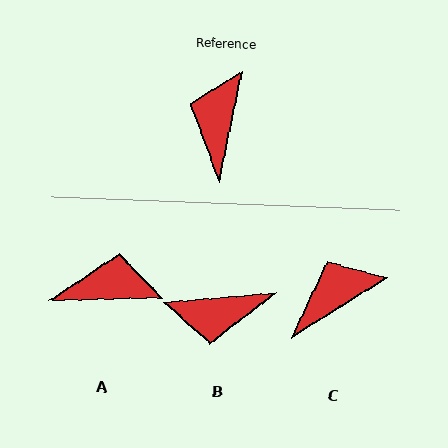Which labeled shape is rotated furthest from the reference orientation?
B, about 107 degrees away.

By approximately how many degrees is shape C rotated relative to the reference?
Approximately 46 degrees clockwise.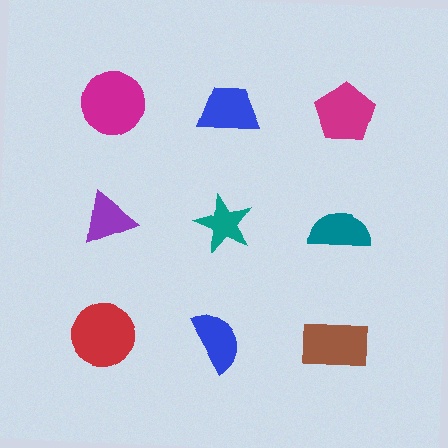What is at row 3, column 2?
A blue semicircle.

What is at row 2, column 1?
A purple triangle.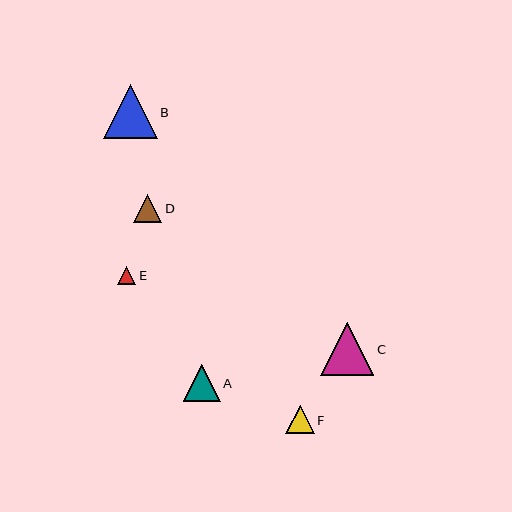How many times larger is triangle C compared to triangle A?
Triangle C is approximately 1.4 times the size of triangle A.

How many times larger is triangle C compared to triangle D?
Triangle C is approximately 1.9 times the size of triangle D.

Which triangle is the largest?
Triangle B is the largest with a size of approximately 54 pixels.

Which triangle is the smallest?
Triangle E is the smallest with a size of approximately 18 pixels.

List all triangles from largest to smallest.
From largest to smallest: B, C, A, F, D, E.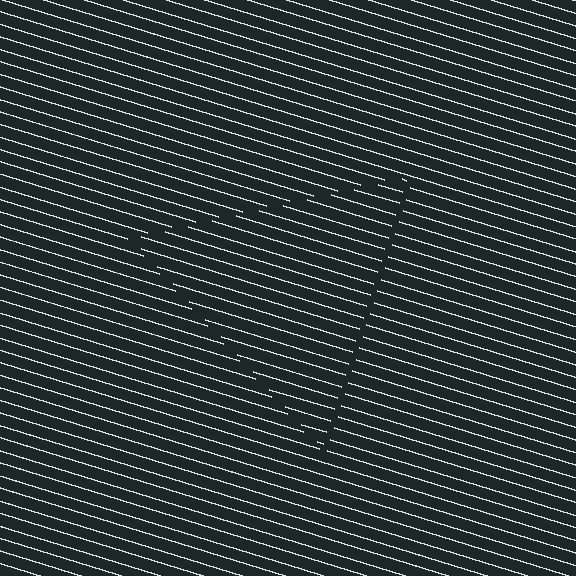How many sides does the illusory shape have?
3 sides — the line-ends trace a triangle.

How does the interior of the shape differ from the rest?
The interior of the shape contains the same grating, shifted by half a period — the contour is defined by the phase discontinuity where line-ends from the inner and outer gratings abut.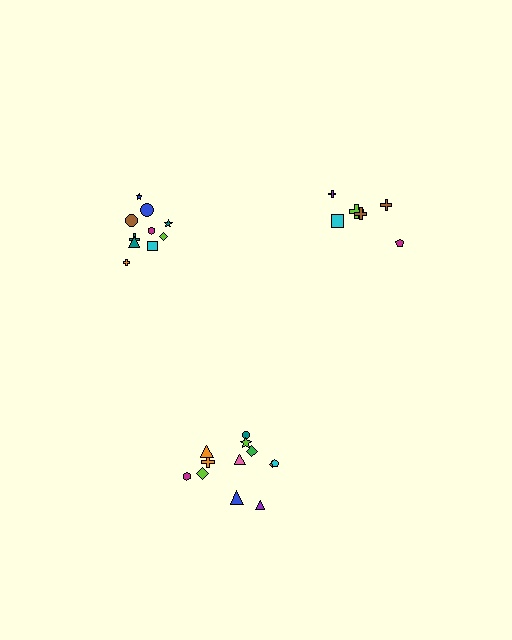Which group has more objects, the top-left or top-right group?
The top-left group.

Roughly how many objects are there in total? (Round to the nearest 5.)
Roughly 30 objects in total.